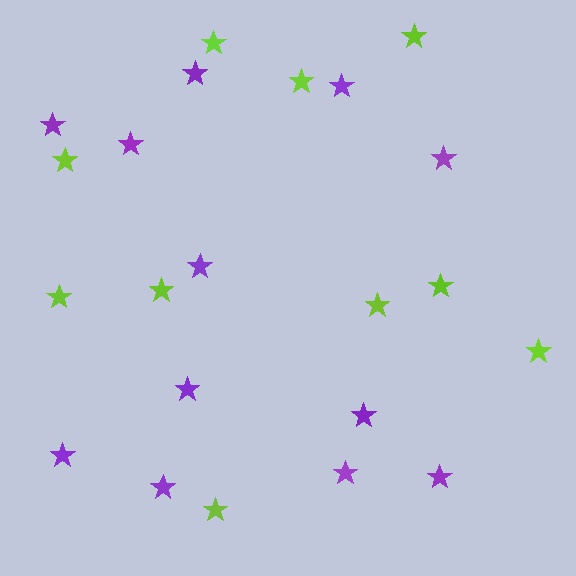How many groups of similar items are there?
There are 2 groups: one group of lime stars (10) and one group of purple stars (12).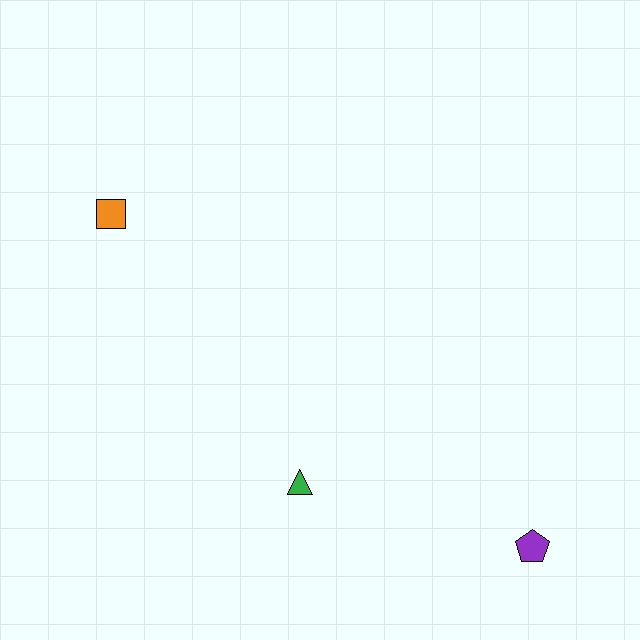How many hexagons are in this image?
There are no hexagons.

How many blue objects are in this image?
There are no blue objects.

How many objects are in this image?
There are 3 objects.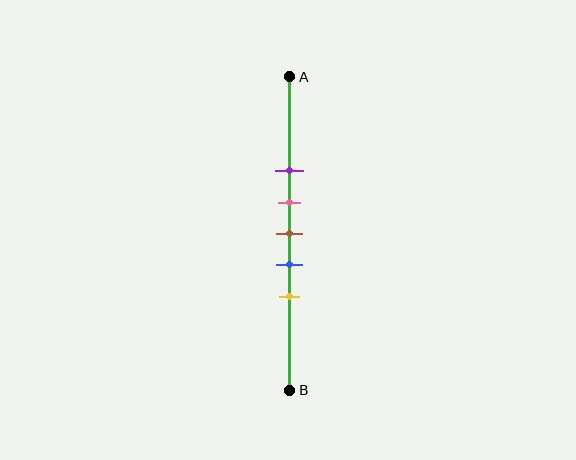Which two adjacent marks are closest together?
The pink and brown marks are the closest adjacent pair.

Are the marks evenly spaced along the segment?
Yes, the marks are approximately evenly spaced.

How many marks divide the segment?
There are 5 marks dividing the segment.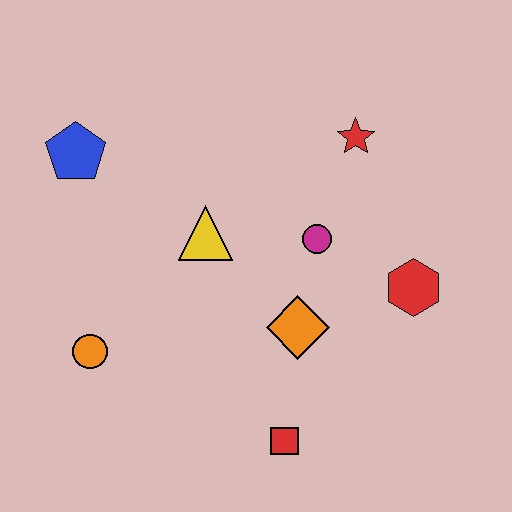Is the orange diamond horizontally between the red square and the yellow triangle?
No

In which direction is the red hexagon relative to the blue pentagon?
The red hexagon is to the right of the blue pentagon.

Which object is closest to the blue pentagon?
The yellow triangle is closest to the blue pentagon.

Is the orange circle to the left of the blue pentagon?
No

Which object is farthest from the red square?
The blue pentagon is farthest from the red square.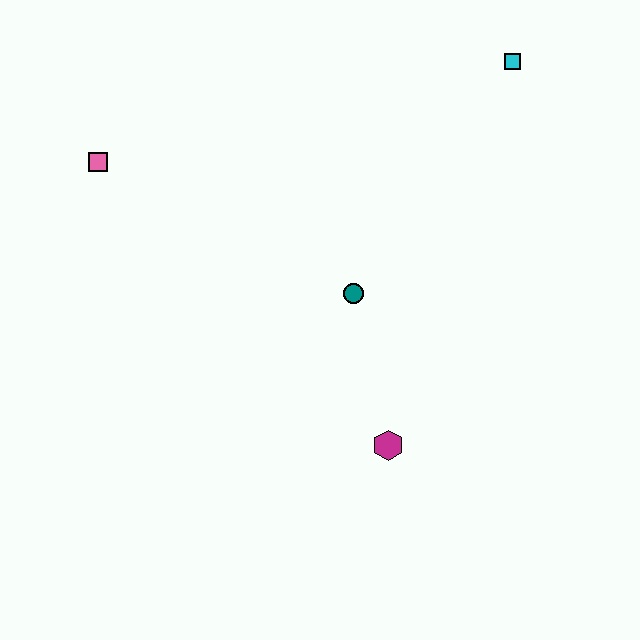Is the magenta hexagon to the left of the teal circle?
No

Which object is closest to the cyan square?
The teal circle is closest to the cyan square.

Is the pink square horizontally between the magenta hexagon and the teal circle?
No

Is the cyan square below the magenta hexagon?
No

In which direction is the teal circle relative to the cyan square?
The teal circle is below the cyan square.